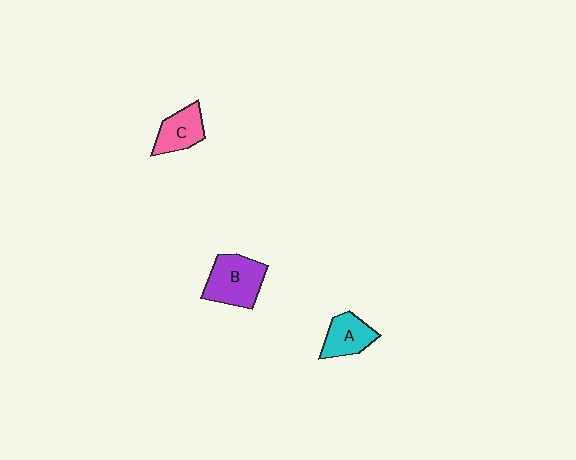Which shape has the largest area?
Shape B (purple).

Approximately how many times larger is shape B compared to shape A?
Approximately 1.4 times.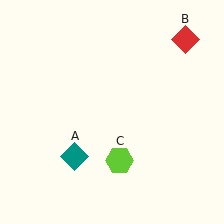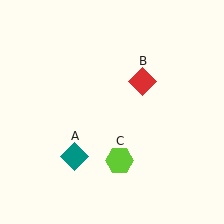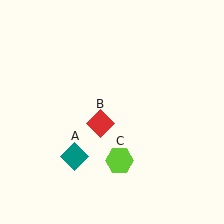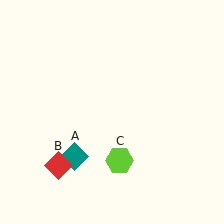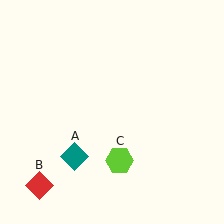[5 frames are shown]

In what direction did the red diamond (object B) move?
The red diamond (object B) moved down and to the left.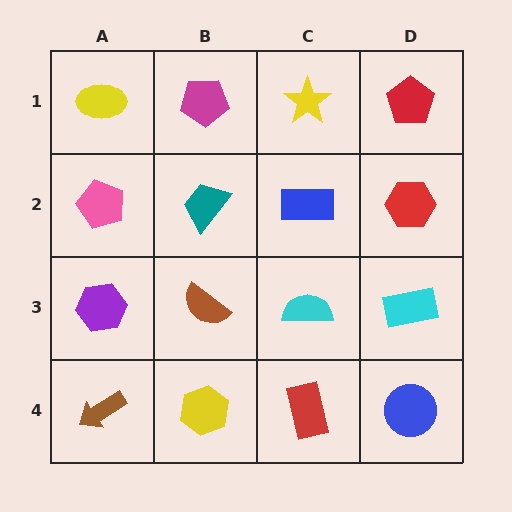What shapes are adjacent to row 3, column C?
A blue rectangle (row 2, column C), a red rectangle (row 4, column C), a brown semicircle (row 3, column B), a cyan rectangle (row 3, column D).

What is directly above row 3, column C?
A blue rectangle.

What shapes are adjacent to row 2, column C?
A yellow star (row 1, column C), a cyan semicircle (row 3, column C), a teal trapezoid (row 2, column B), a red hexagon (row 2, column D).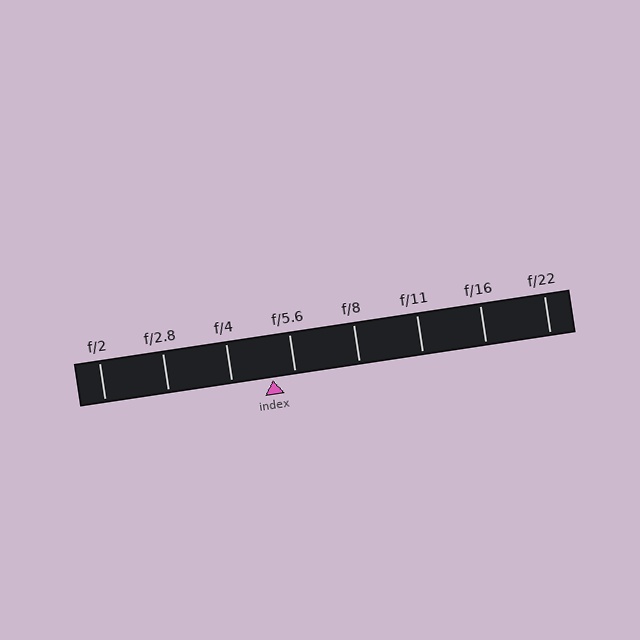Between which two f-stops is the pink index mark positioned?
The index mark is between f/4 and f/5.6.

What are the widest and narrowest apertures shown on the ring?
The widest aperture shown is f/2 and the narrowest is f/22.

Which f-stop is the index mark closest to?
The index mark is closest to f/5.6.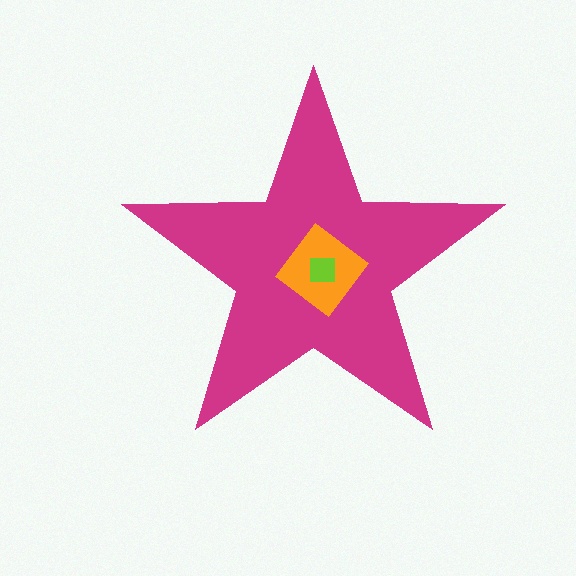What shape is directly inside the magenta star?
The orange diamond.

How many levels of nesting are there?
3.